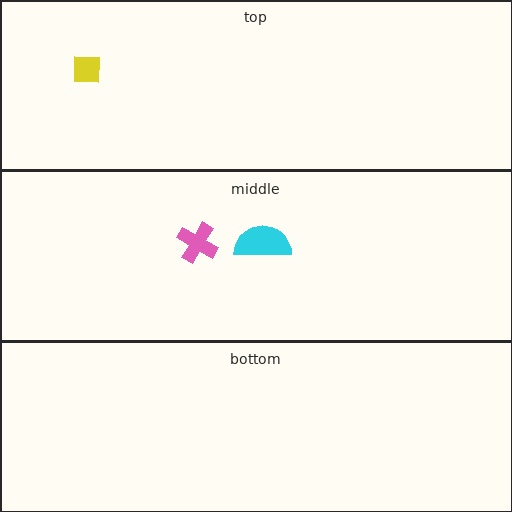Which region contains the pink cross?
The middle region.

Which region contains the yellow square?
The top region.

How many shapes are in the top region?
1.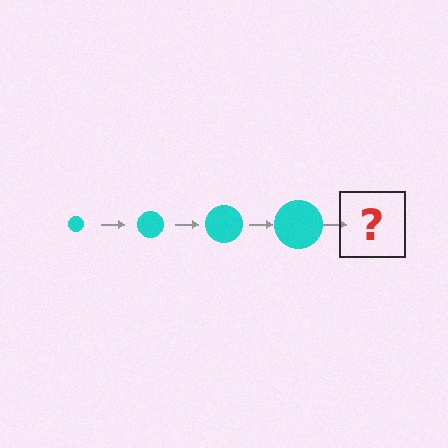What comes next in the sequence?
The next element should be a cyan circle, larger than the previous one.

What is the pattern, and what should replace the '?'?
The pattern is that the circle gets progressively larger each step. The '?' should be a cyan circle, larger than the previous one.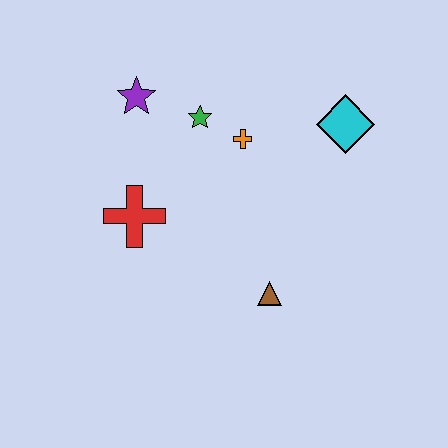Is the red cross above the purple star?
No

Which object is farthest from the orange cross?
The brown triangle is farthest from the orange cross.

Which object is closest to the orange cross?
The green star is closest to the orange cross.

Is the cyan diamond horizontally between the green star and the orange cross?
No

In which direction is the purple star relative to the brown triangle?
The purple star is above the brown triangle.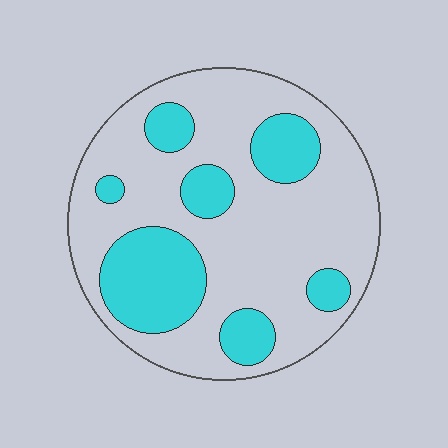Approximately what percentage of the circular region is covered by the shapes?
Approximately 30%.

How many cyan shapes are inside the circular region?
7.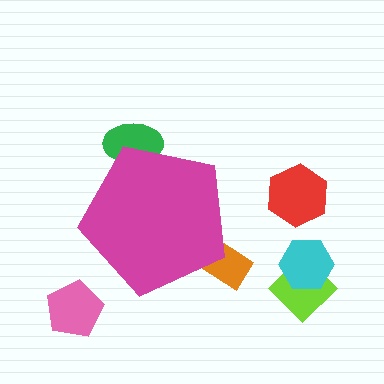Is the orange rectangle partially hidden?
Yes, the orange rectangle is partially hidden behind the magenta pentagon.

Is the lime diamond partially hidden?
No, the lime diamond is fully visible.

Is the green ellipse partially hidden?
Yes, the green ellipse is partially hidden behind the magenta pentagon.